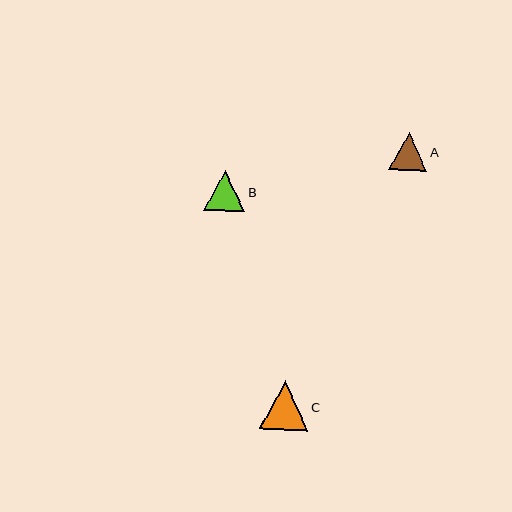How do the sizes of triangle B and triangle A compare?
Triangle B and triangle A are approximately the same size.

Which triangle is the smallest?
Triangle A is the smallest with a size of approximately 38 pixels.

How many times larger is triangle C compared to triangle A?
Triangle C is approximately 1.3 times the size of triangle A.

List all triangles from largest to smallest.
From largest to smallest: C, B, A.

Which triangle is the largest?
Triangle C is the largest with a size of approximately 48 pixels.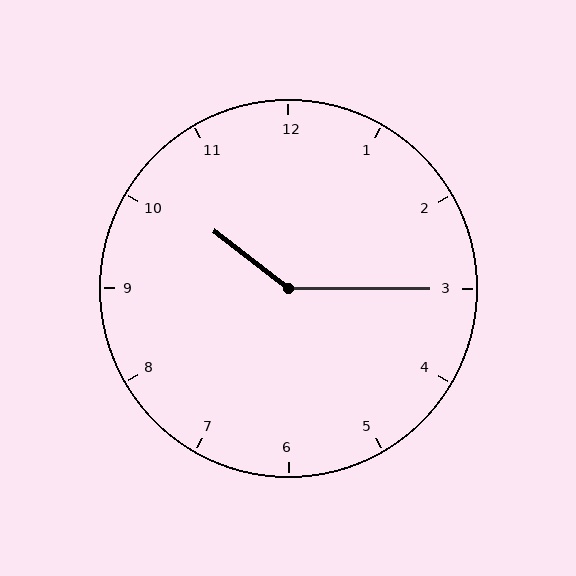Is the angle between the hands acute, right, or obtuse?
It is obtuse.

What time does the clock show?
10:15.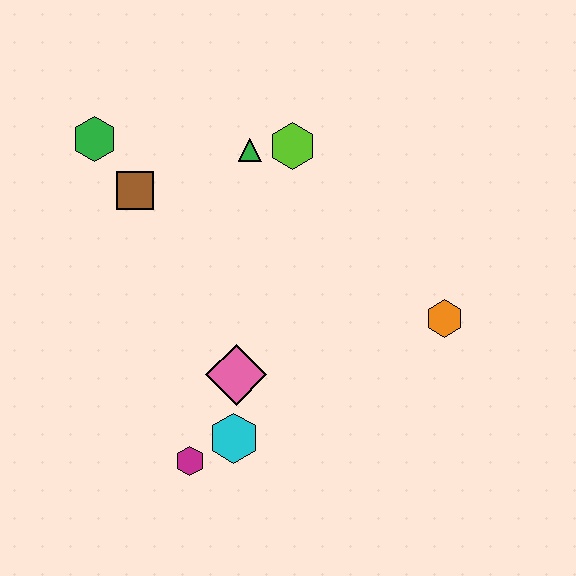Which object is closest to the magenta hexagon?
The cyan hexagon is closest to the magenta hexagon.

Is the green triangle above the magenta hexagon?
Yes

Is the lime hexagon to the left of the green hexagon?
No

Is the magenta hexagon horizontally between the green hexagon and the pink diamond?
Yes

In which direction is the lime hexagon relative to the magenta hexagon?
The lime hexagon is above the magenta hexagon.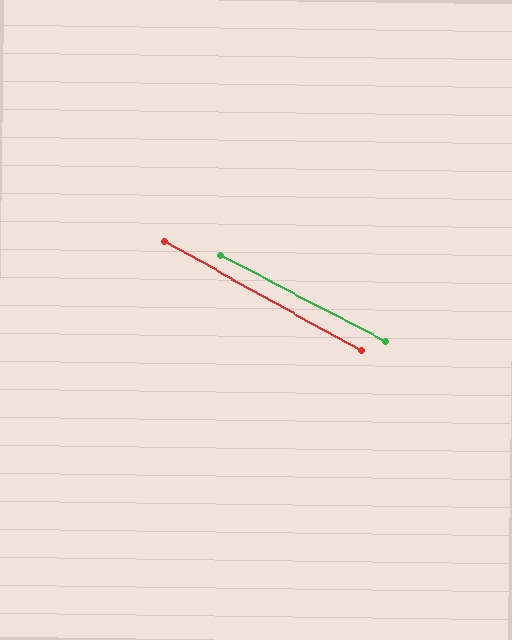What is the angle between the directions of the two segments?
Approximately 2 degrees.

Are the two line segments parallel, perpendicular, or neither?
Parallel — their directions differ by only 1.5°.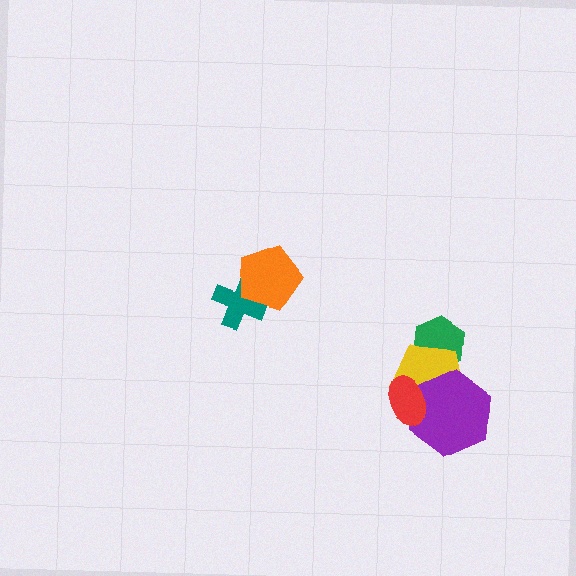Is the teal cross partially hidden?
Yes, it is partially covered by another shape.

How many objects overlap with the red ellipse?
2 objects overlap with the red ellipse.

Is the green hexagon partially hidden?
Yes, it is partially covered by another shape.